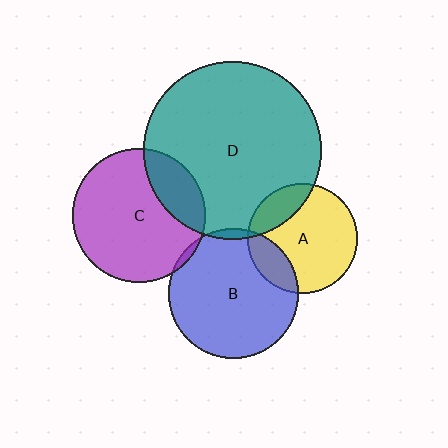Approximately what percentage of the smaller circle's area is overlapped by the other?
Approximately 5%.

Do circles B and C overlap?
Yes.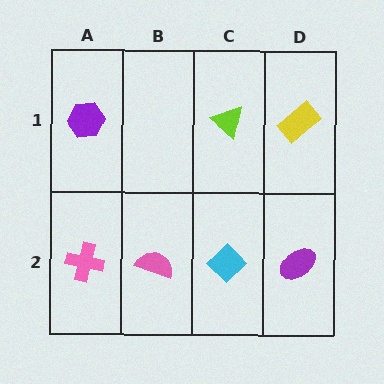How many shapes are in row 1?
3 shapes.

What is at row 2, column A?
A pink cross.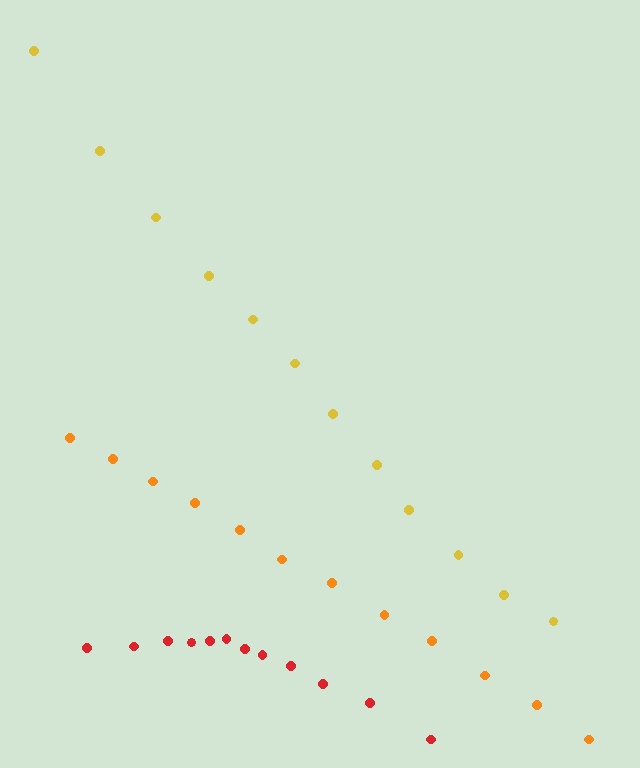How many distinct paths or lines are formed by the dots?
There are 3 distinct paths.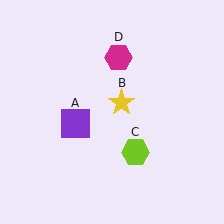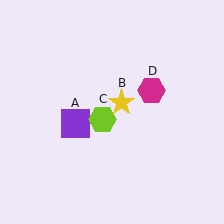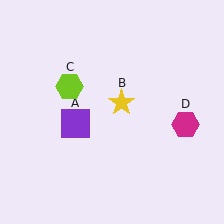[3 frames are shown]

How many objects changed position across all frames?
2 objects changed position: lime hexagon (object C), magenta hexagon (object D).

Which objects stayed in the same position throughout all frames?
Purple square (object A) and yellow star (object B) remained stationary.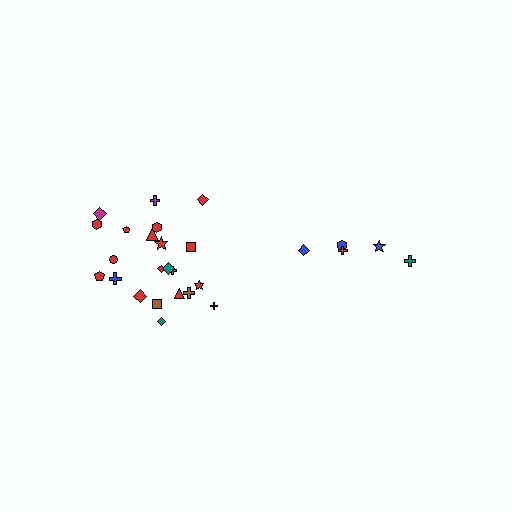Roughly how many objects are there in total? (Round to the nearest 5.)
Roughly 25 objects in total.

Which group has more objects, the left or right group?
The left group.